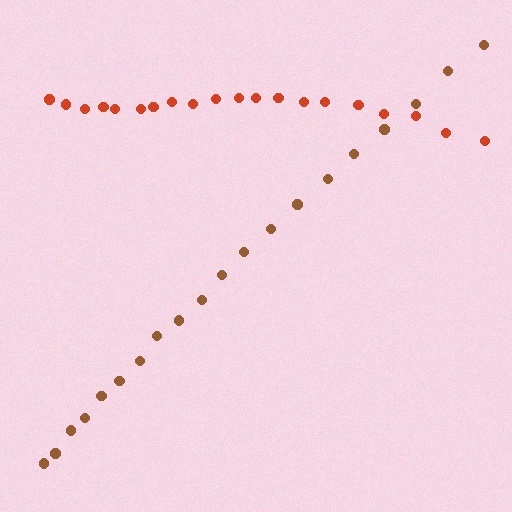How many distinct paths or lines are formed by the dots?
There are 2 distinct paths.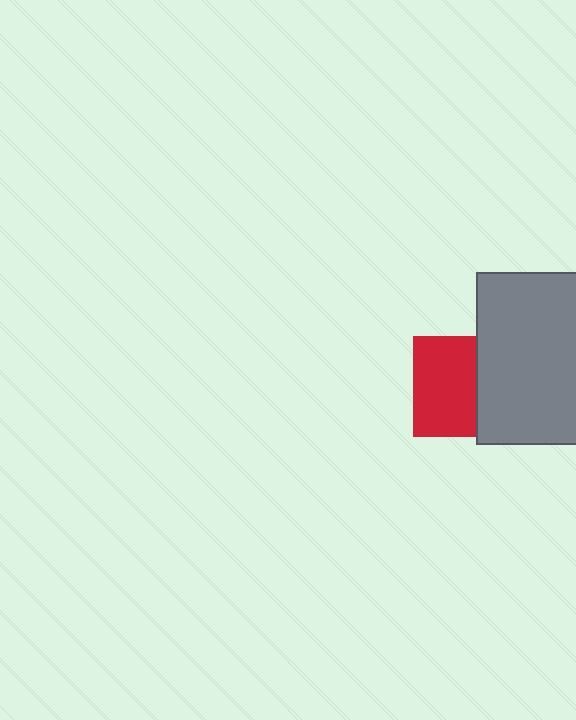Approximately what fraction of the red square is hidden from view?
Roughly 38% of the red square is hidden behind the gray rectangle.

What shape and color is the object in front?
The object in front is a gray rectangle.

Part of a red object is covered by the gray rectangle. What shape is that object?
It is a square.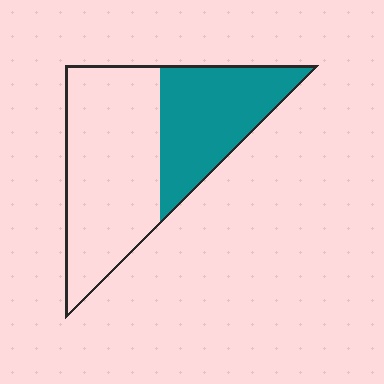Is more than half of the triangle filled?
No.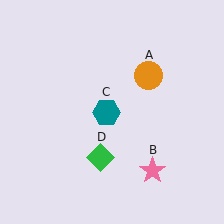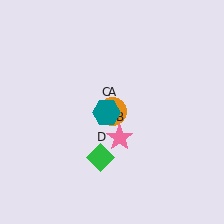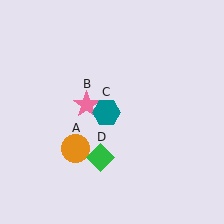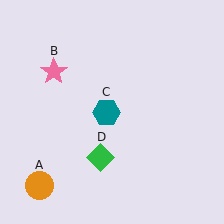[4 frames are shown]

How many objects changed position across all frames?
2 objects changed position: orange circle (object A), pink star (object B).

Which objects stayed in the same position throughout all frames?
Teal hexagon (object C) and green diamond (object D) remained stationary.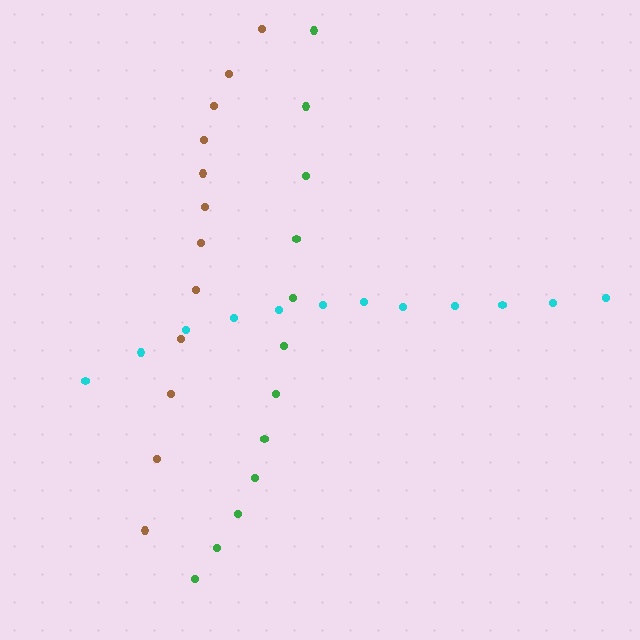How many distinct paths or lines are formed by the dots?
There are 3 distinct paths.